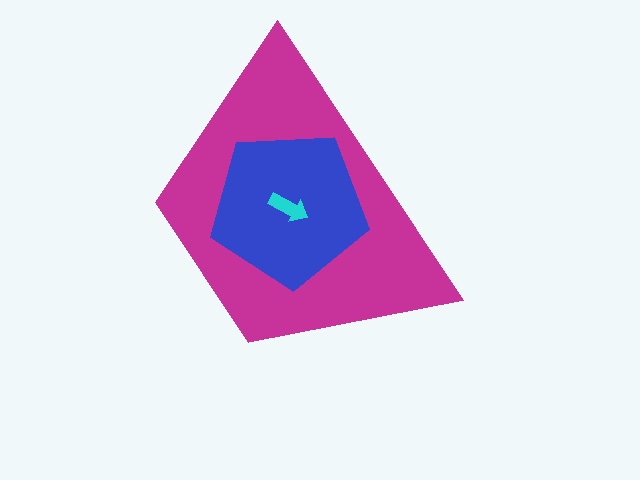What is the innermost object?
The cyan arrow.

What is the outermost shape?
The magenta trapezoid.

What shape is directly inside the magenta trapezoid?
The blue pentagon.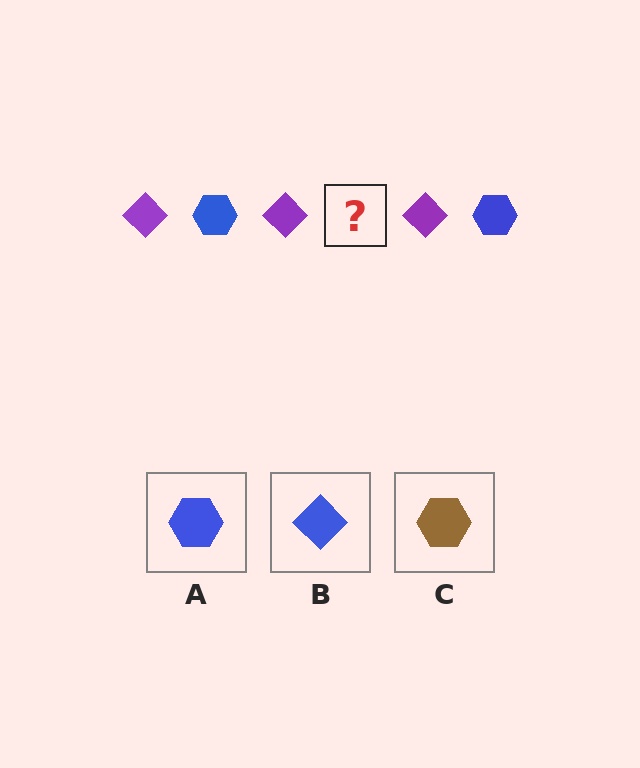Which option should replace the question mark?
Option A.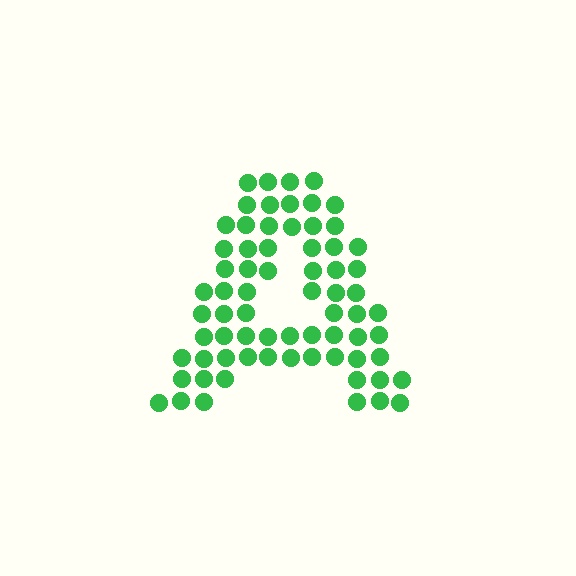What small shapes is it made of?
It is made of small circles.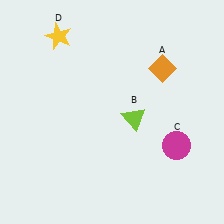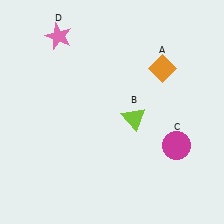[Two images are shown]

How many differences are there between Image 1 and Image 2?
There is 1 difference between the two images.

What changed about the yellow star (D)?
In Image 1, D is yellow. In Image 2, it changed to pink.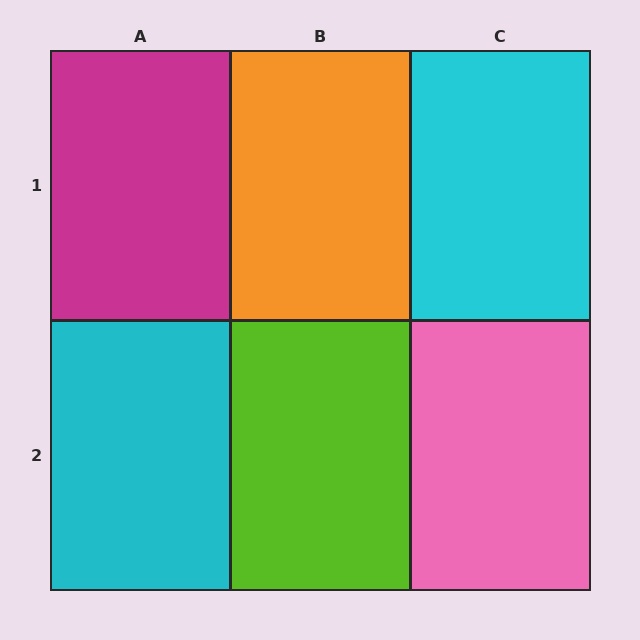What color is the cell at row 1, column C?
Cyan.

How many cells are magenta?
1 cell is magenta.